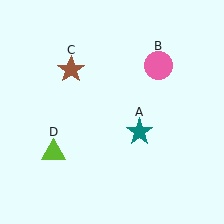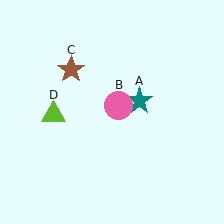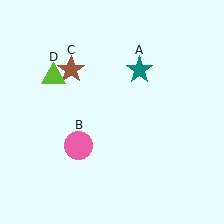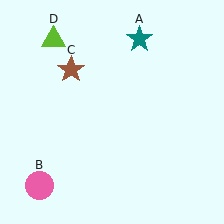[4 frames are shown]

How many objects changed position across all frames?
3 objects changed position: teal star (object A), pink circle (object B), lime triangle (object D).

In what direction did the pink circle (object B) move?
The pink circle (object B) moved down and to the left.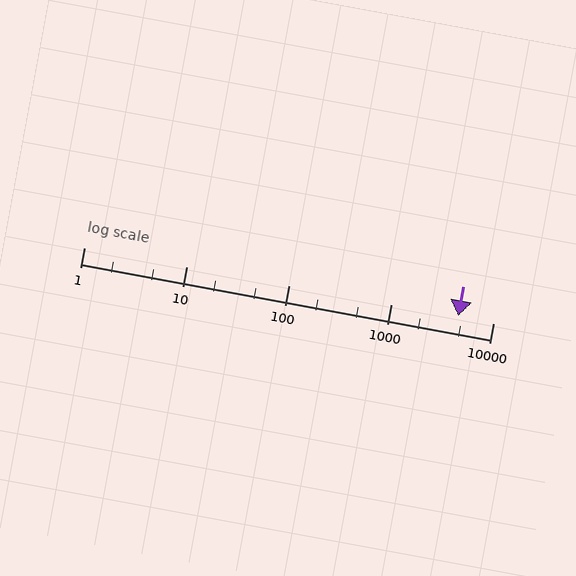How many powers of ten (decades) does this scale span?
The scale spans 4 decades, from 1 to 10000.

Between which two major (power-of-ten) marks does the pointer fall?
The pointer is between 1000 and 10000.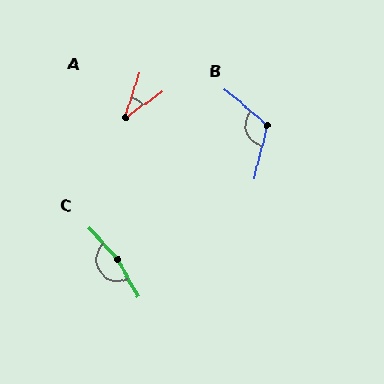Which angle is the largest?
C, at approximately 166 degrees.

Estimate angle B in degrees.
Approximately 117 degrees.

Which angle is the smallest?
A, at approximately 37 degrees.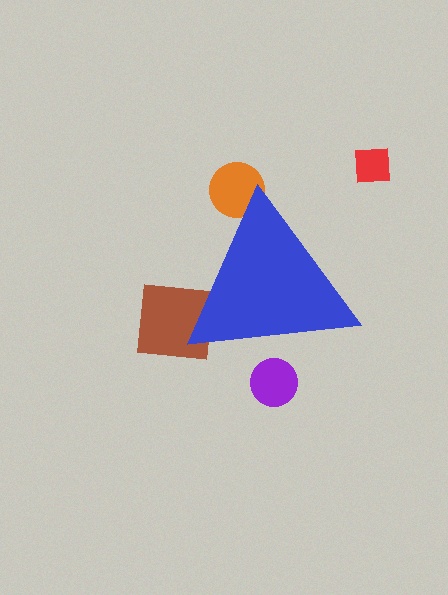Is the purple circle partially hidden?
Yes, the purple circle is partially hidden behind the blue triangle.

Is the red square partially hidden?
No, the red square is fully visible.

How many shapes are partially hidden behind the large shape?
3 shapes are partially hidden.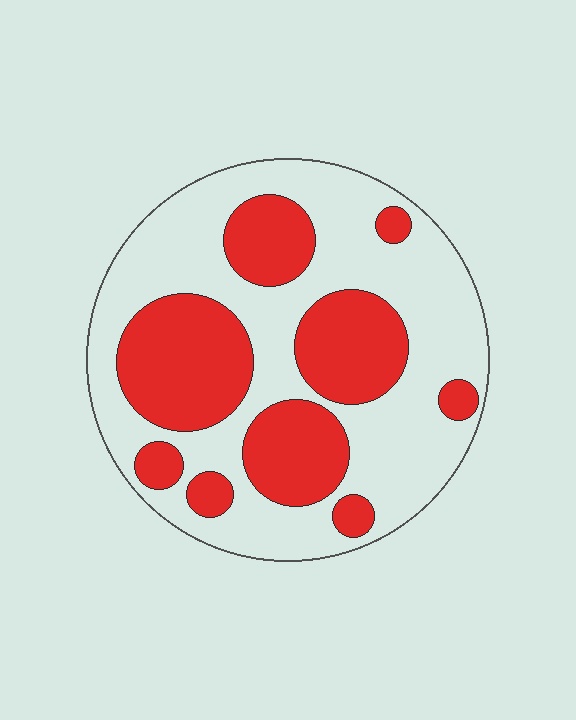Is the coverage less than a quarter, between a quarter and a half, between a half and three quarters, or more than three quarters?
Between a quarter and a half.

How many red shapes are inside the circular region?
9.